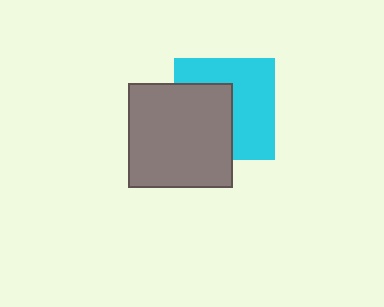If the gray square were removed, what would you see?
You would see the complete cyan square.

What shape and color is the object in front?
The object in front is a gray square.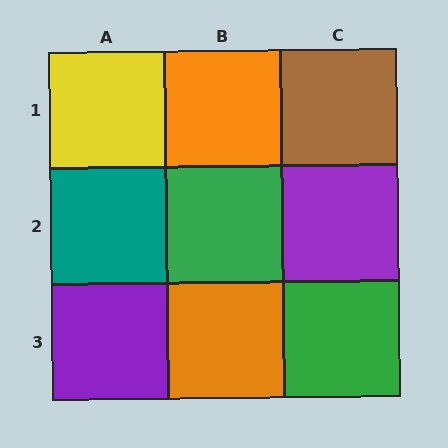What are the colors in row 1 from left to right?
Yellow, orange, brown.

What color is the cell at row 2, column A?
Teal.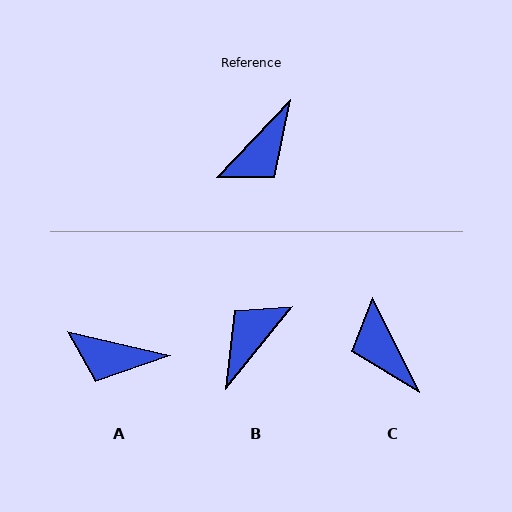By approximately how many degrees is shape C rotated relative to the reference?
Approximately 111 degrees clockwise.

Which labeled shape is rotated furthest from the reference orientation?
B, about 176 degrees away.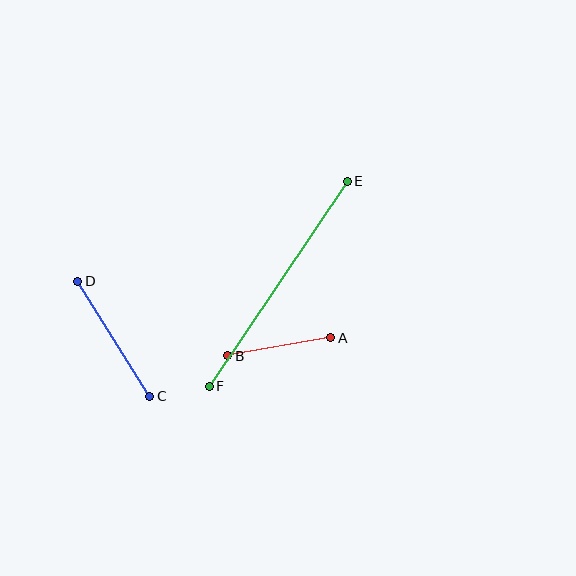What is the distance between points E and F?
The distance is approximately 247 pixels.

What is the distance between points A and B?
The distance is approximately 105 pixels.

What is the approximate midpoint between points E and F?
The midpoint is at approximately (278, 284) pixels.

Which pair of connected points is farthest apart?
Points E and F are farthest apart.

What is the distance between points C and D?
The distance is approximately 136 pixels.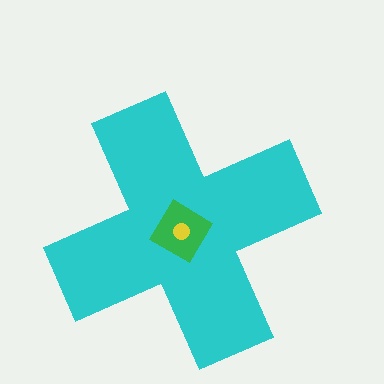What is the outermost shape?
The cyan cross.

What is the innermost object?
The yellow circle.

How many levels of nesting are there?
3.